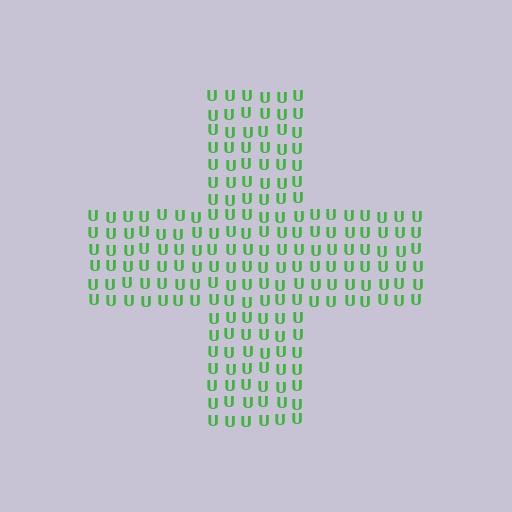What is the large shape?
The large shape is a cross.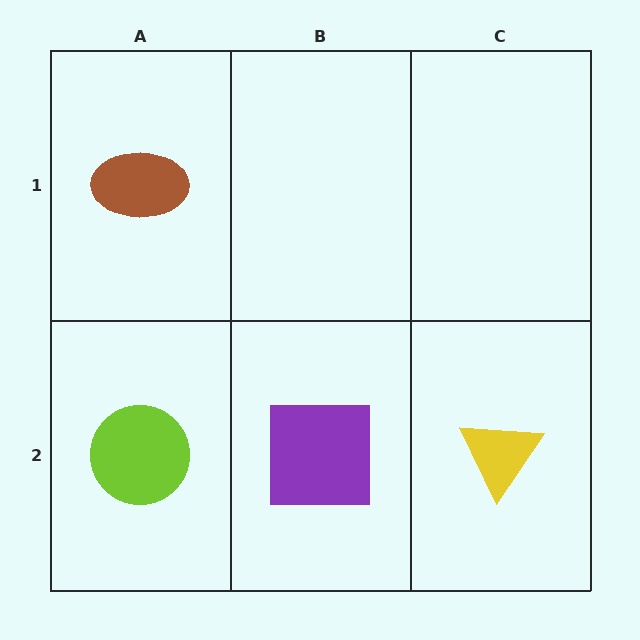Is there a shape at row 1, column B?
No, that cell is empty.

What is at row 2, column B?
A purple square.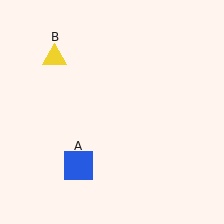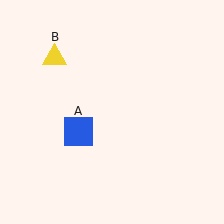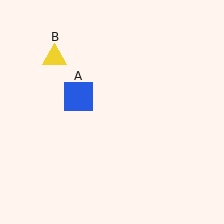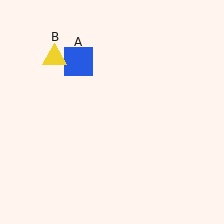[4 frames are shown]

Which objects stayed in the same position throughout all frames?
Yellow triangle (object B) remained stationary.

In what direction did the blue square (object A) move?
The blue square (object A) moved up.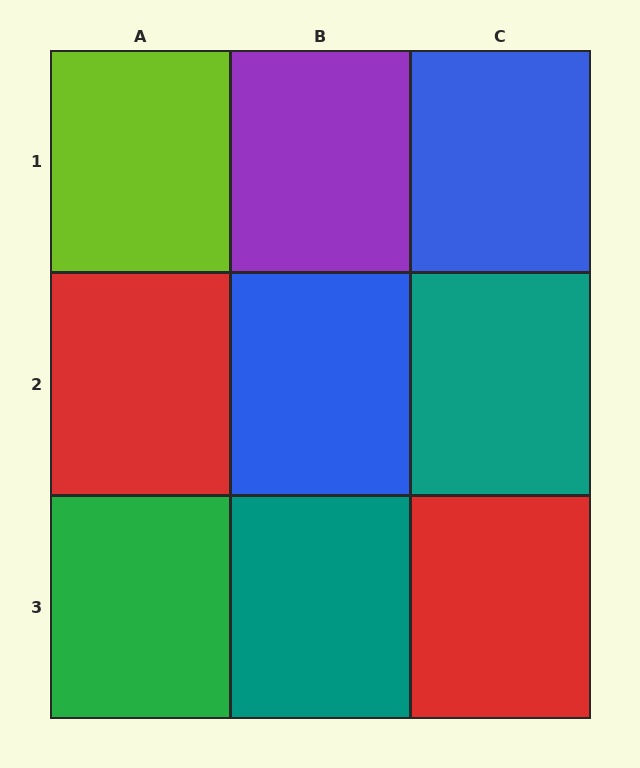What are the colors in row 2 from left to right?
Red, blue, teal.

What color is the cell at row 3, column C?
Red.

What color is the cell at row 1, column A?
Lime.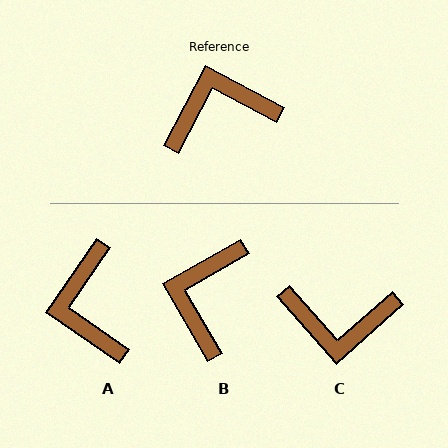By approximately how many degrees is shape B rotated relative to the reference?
Approximately 57 degrees counter-clockwise.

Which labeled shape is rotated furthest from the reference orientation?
C, about 159 degrees away.